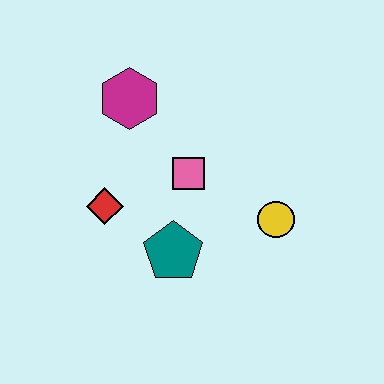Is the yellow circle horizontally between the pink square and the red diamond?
No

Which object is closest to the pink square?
The teal pentagon is closest to the pink square.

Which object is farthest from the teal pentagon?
The magenta hexagon is farthest from the teal pentagon.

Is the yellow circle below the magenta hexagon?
Yes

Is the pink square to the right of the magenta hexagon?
Yes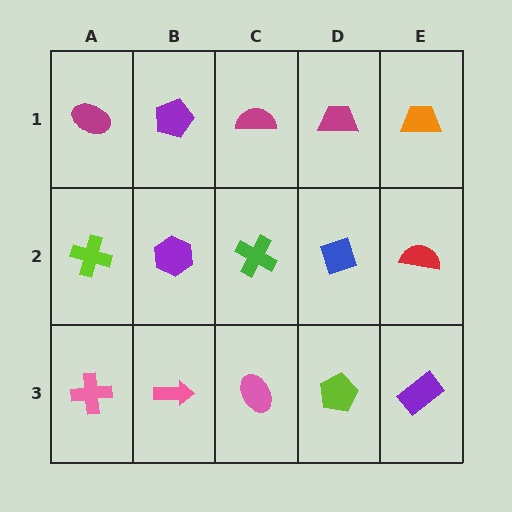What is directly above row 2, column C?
A magenta semicircle.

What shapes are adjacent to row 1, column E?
A red semicircle (row 2, column E), a magenta trapezoid (row 1, column D).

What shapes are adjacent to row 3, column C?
A green cross (row 2, column C), a pink arrow (row 3, column B), a lime pentagon (row 3, column D).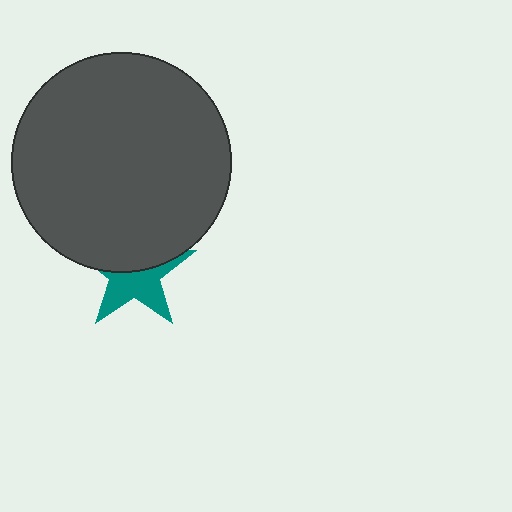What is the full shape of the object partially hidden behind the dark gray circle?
The partially hidden object is a teal star.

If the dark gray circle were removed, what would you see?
You would see the complete teal star.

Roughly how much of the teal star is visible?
About half of it is visible (roughly 50%).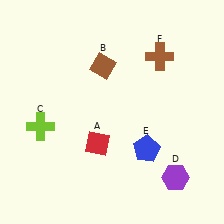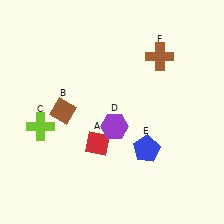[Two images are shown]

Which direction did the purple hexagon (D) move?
The purple hexagon (D) moved left.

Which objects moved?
The objects that moved are: the brown diamond (B), the purple hexagon (D).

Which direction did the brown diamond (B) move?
The brown diamond (B) moved down.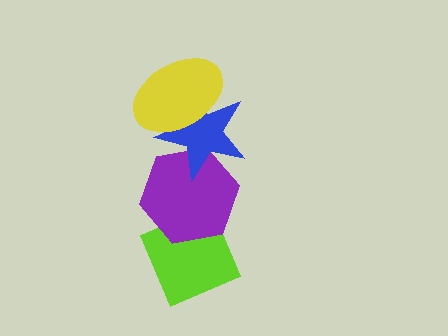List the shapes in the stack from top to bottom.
From top to bottom: the yellow ellipse, the blue star, the purple hexagon, the lime diamond.